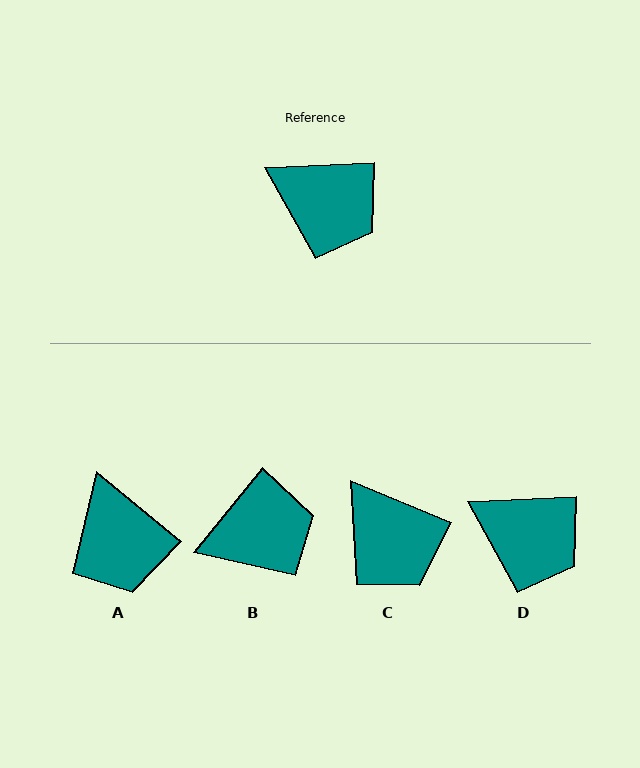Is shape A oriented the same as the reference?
No, it is off by about 42 degrees.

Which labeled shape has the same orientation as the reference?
D.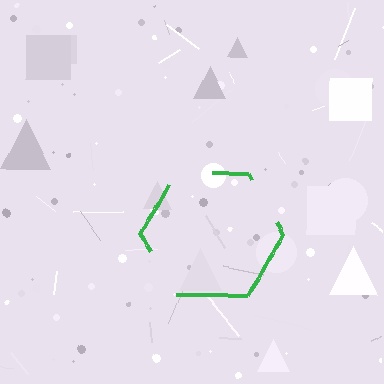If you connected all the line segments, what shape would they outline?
They would outline a hexagon.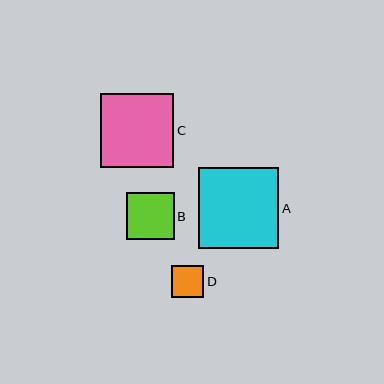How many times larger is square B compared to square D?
Square B is approximately 1.5 times the size of square D.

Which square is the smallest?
Square D is the smallest with a size of approximately 32 pixels.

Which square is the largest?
Square A is the largest with a size of approximately 81 pixels.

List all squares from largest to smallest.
From largest to smallest: A, C, B, D.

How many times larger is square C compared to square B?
Square C is approximately 1.5 times the size of square B.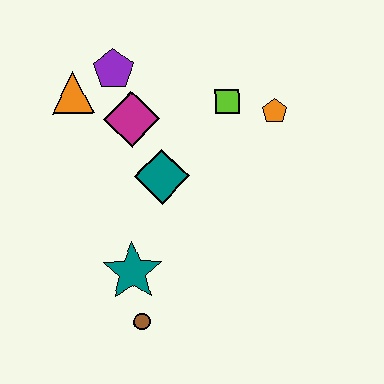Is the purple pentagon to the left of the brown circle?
Yes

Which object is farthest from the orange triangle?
The brown circle is farthest from the orange triangle.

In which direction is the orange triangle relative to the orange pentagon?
The orange triangle is to the left of the orange pentagon.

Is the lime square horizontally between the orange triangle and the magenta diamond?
No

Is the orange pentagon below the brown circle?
No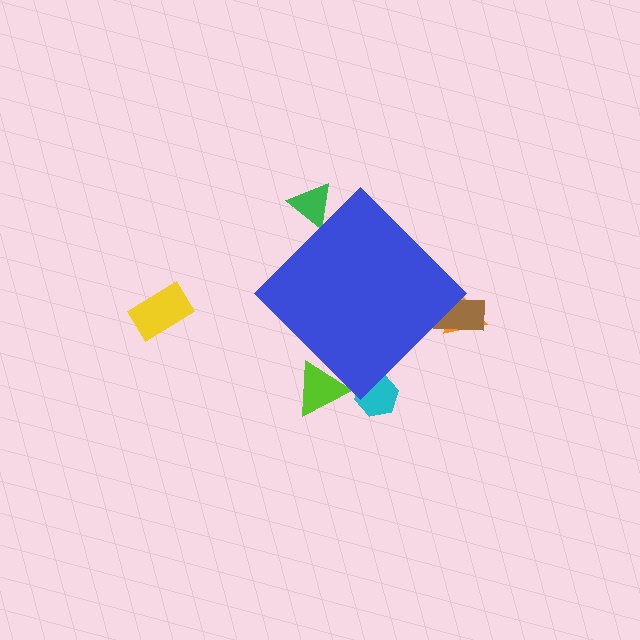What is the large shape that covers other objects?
A blue diamond.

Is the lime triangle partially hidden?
Yes, the lime triangle is partially hidden behind the blue diamond.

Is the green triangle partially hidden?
Yes, the green triangle is partially hidden behind the blue diamond.